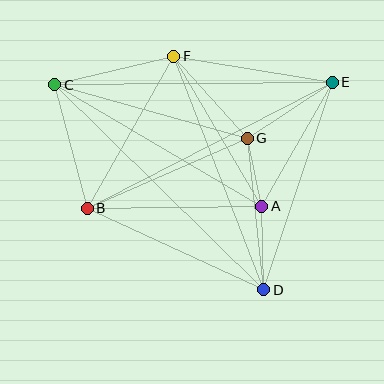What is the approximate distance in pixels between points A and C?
The distance between A and C is approximately 240 pixels.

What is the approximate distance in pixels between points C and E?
The distance between C and E is approximately 278 pixels.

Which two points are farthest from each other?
Points C and D are farthest from each other.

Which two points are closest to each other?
Points A and G are closest to each other.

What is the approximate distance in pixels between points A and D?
The distance between A and D is approximately 84 pixels.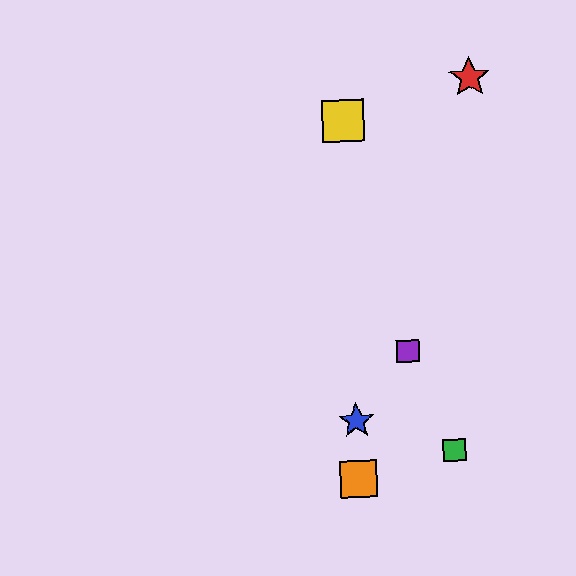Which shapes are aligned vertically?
The blue star, the yellow square, the orange square are aligned vertically.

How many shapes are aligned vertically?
3 shapes (the blue star, the yellow square, the orange square) are aligned vertically.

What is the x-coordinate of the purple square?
The purple square is at x≈408.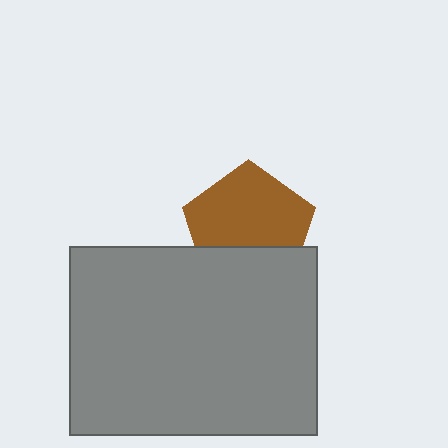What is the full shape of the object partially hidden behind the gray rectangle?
The partially hidden object is a brown pentagon.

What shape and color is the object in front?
The object in front is a gray rectangle.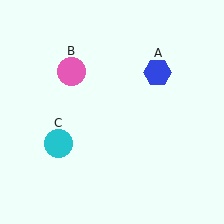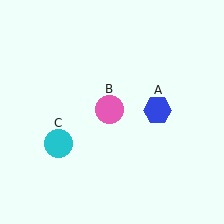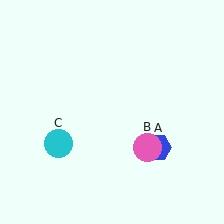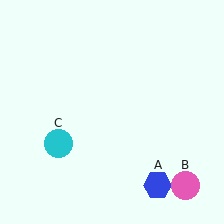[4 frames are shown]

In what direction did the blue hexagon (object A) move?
The blue hexagon (object A) moved down.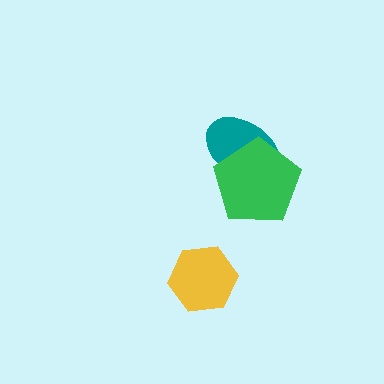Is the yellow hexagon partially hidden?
No, no other shape covers it.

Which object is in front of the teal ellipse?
The green pentagon is in front of the teal ellipse.